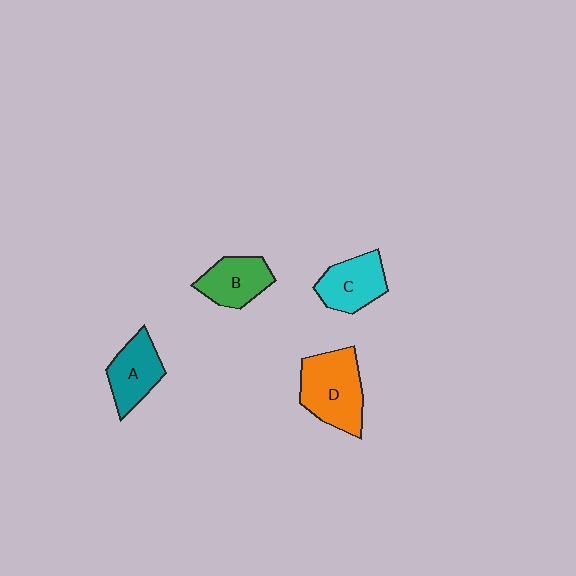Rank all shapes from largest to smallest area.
From largest to smallest: D (orange), A (teal), C (cyan), B (green).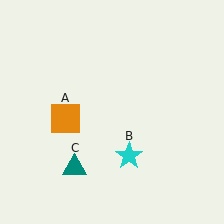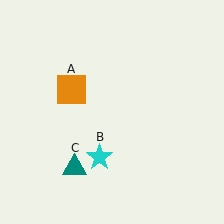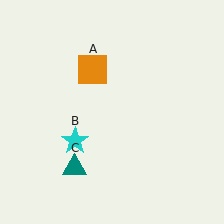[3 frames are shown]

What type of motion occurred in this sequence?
The orange square (object A), cyan star (object B) rotated clockwise around the center of the scene.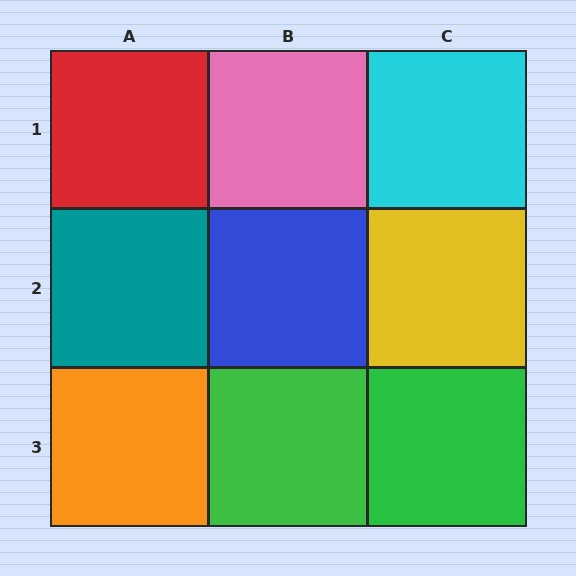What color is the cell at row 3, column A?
Orange.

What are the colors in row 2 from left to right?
Teal, blue, yellow.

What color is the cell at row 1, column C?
Cyan.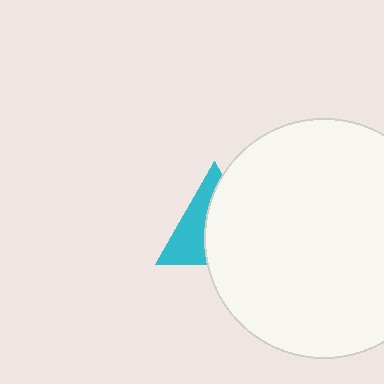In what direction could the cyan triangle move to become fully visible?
The cyan triangle could move left. That would shift it out from behind the white circle entirely.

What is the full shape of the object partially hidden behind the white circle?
The partially hidden object is a cyan triangle.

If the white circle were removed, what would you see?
You would see the complete cyan triangle.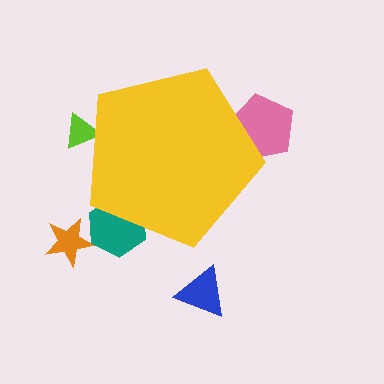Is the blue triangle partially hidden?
No, the blue triangle is fully visible.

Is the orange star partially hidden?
No, the orange star is fully visible.